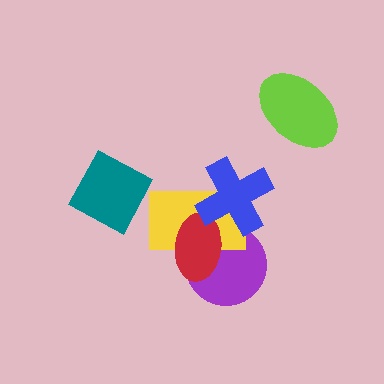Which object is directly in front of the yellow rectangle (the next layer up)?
The red ellipse is directly in front of the yellow rectangle.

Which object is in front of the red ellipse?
The blue cross is in front of the red ellipse.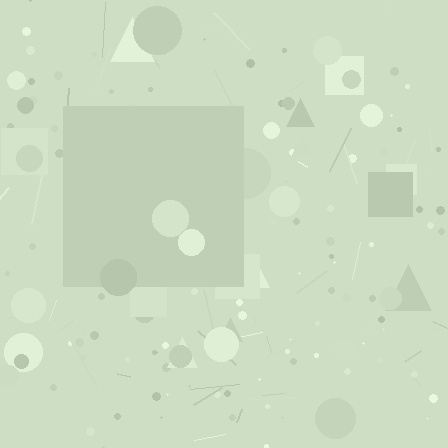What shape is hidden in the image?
A square is hidden in the image.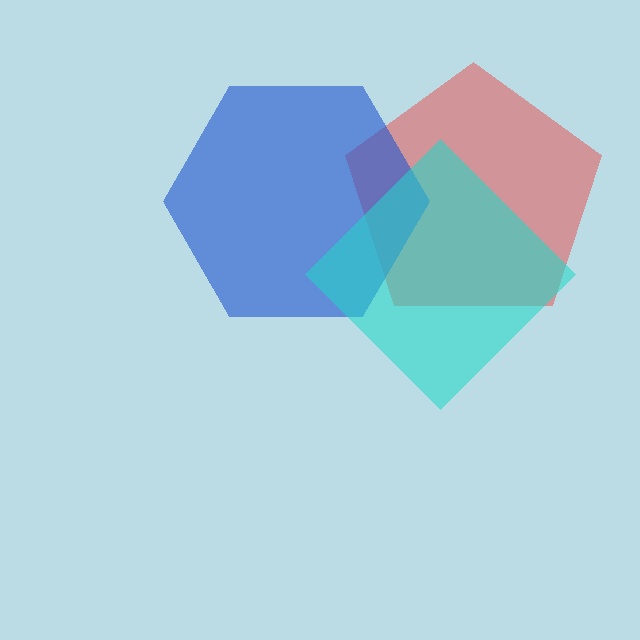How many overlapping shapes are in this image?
There are 3 overlapping shapes in the image.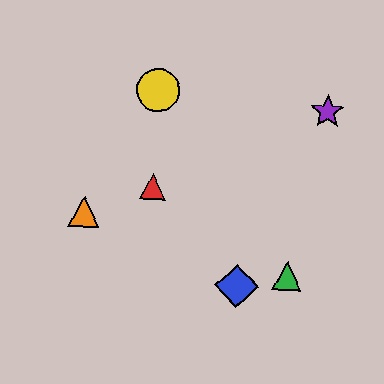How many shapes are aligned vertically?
2 shapes (the red triangle, the yellow circle) are aligned vertically.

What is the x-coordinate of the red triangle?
The red triangle is at x≈153.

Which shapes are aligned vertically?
The red triangle, the yellow circle are aligned vertically.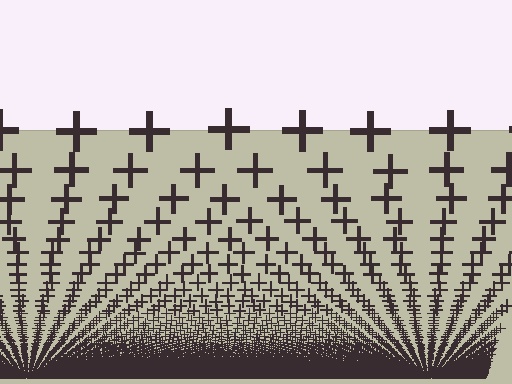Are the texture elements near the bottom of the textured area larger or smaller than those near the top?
Smaller. The gradient is inverted — elements near the bottom are smaller and denser.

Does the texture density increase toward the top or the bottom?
Density increases toward the bottom.